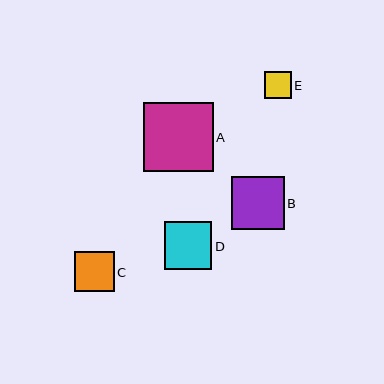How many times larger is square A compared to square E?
Square A is approximately 2.6 times the size of square E.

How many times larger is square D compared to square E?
Square D is approximately 1.8 times the size of square E.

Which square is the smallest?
Square E is the smallest with a size of approximately 27 pixels.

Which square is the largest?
Square A is the largest with a size of approximately 70 pixels.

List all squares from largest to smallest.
From largest to smallest: A, B, D, C, E.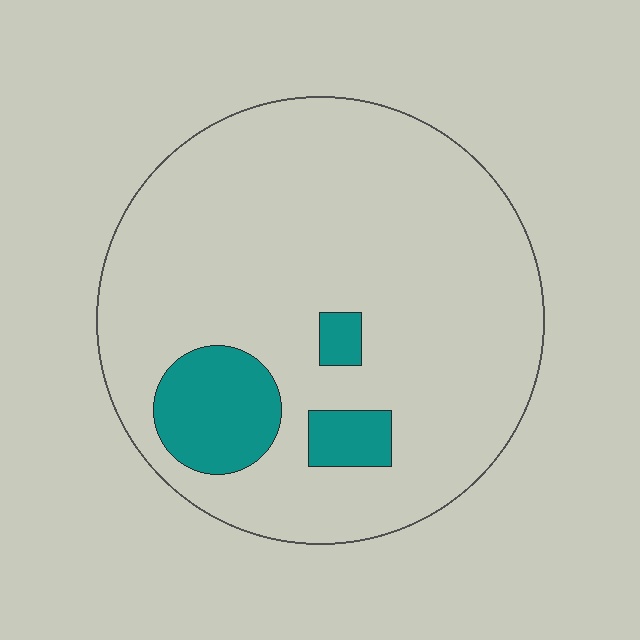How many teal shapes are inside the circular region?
3.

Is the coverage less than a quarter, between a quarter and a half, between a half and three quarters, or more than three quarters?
Less than a quarter.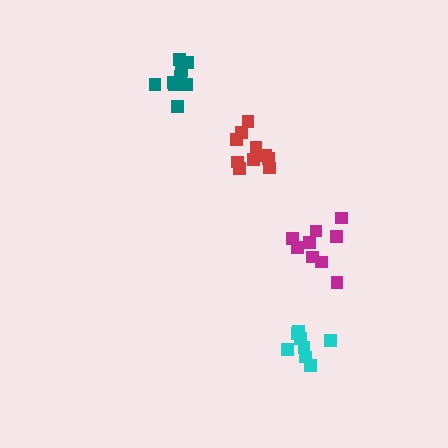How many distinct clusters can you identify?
There are 4 distinct clusters.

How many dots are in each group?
Group 1: 8 dots, Group 2: 10 dots, Group 3: 9 dots, Group 4: 9 dots (36 total).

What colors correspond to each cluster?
The clusters are colored: cyan, red, magenta, teal.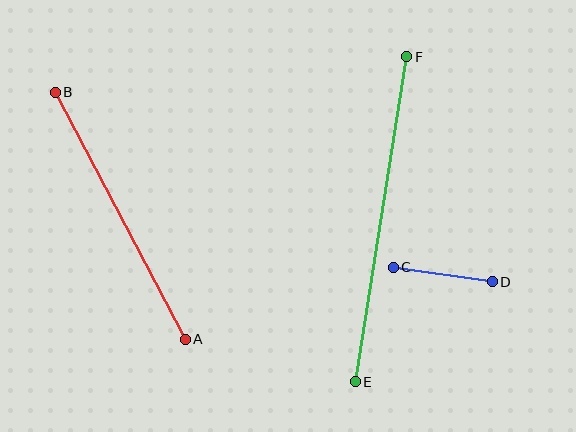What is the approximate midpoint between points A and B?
The midpoint is at approximately (120, 216) pixels.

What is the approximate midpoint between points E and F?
The midpoint is at approximately (381, 219) pixels.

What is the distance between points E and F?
The distance is approximately 329 pixels.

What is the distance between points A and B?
The distance is approximately 279 pixels.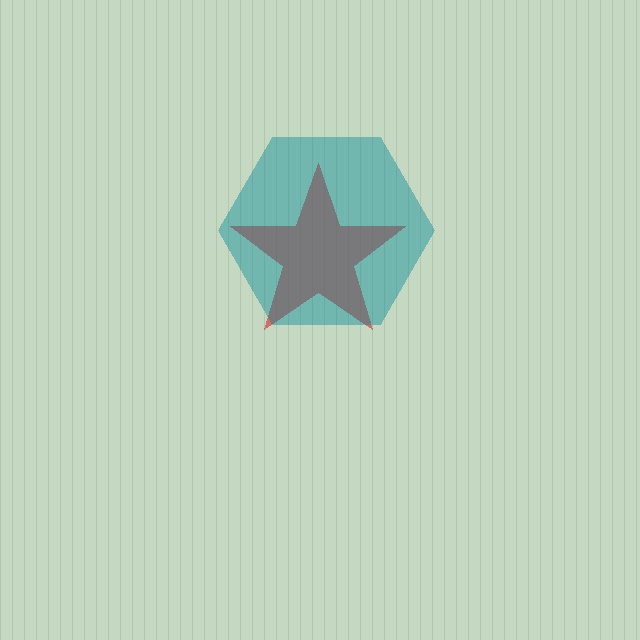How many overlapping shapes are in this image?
There are 2 overlapping shapes in the image.